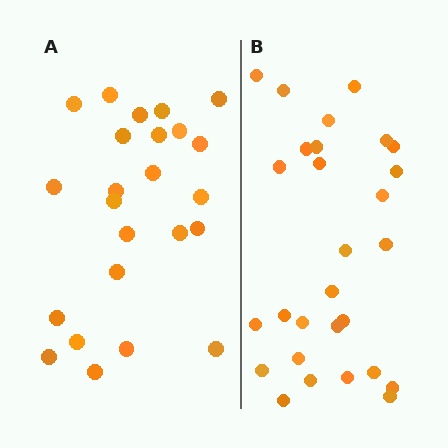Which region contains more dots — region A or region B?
Region B (the right region) has more dots.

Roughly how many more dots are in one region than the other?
Region B has about 4 more dots than region A.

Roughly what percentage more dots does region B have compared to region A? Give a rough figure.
About 15% more.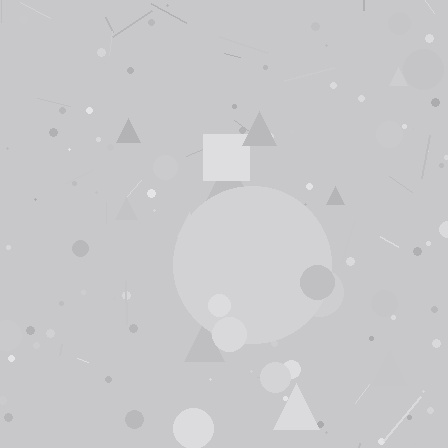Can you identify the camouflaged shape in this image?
The camouflaged shape is a circle.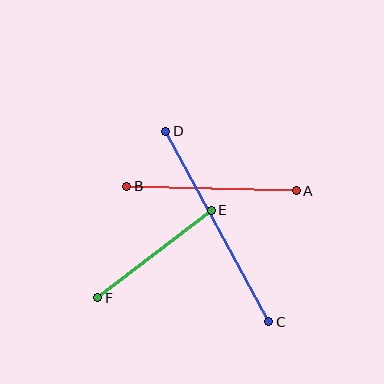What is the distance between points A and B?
The distance is approximately 170 pixels.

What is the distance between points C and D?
The distance is approximately 217 pixels.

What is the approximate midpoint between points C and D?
The midpoint is at approximately (217, 226) pixels.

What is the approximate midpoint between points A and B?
The midpoint is at approximately (211, 189) pixels.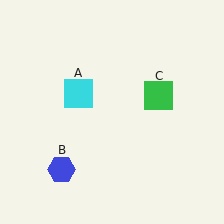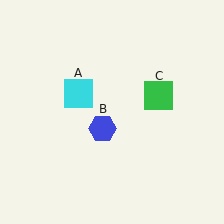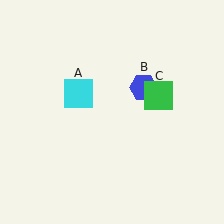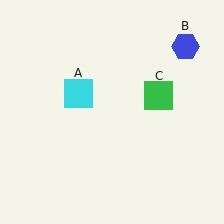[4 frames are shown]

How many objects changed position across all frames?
1 object changed position: blue hexagon (object B).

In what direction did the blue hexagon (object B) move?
The blue hexagon (object B) moved up and to the right.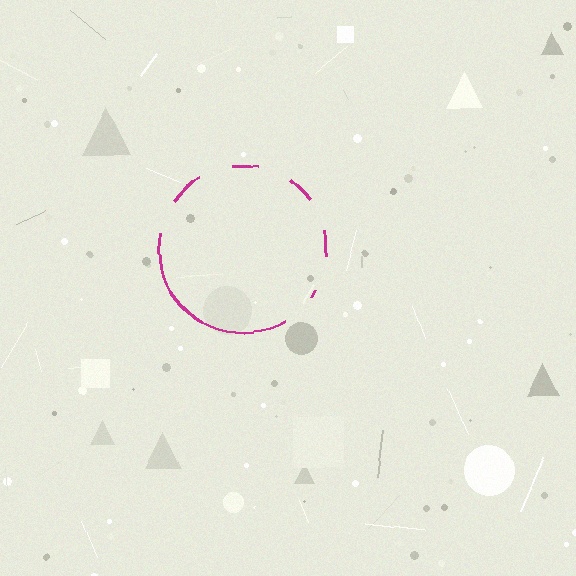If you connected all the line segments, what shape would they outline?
They would outline a circle.